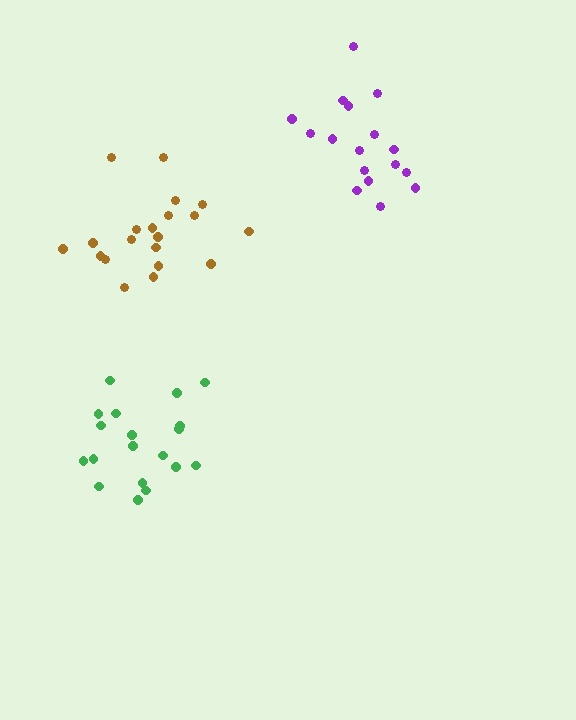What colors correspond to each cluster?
The clusters are colored: green, purple, brown.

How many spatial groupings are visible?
There are 3 spatial groupings.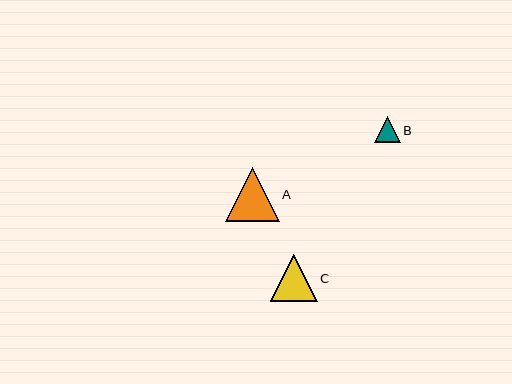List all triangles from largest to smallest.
From largest to smallest: A, C, B.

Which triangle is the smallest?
Triangle B is the smallest with a size of approximately 26 pixels.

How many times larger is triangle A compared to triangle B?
Triangle A is approximately 2.1 times the size of triangle B.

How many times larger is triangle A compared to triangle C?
Triangle A is approximately 1.1 times the size of triangle C.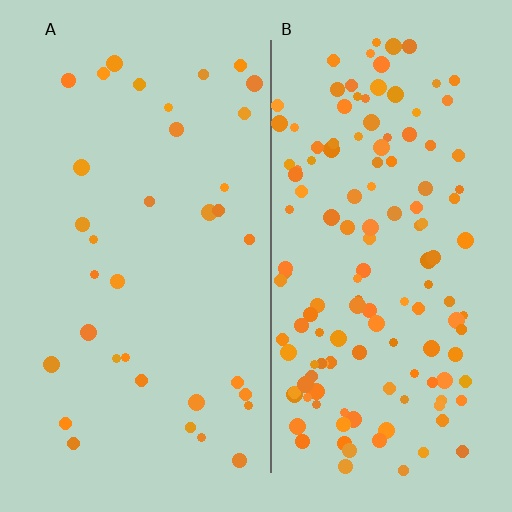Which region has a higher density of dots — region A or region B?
B (the right).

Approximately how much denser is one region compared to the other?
Approximately 3.9× — region B over region A.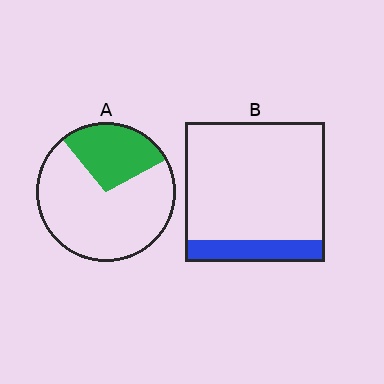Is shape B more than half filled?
No.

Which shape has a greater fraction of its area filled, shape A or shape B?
Shape A.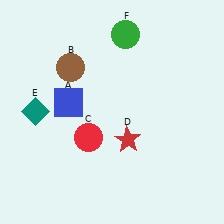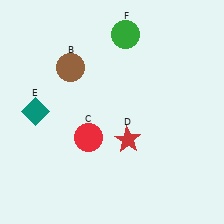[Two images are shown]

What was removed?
The blue square (A) was removed in Image 2.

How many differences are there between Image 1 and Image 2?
There is 1 difference between the two images.